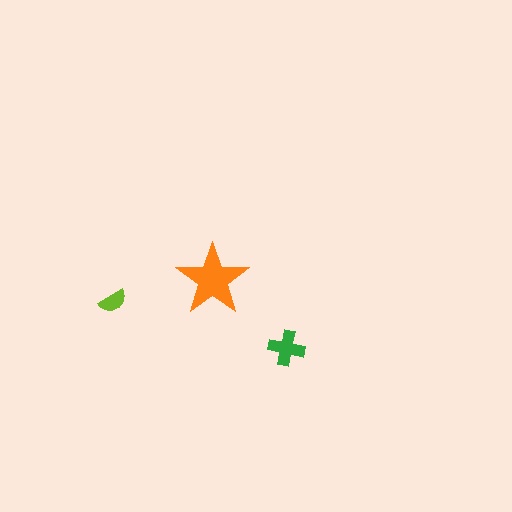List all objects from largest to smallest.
The orange star, the green cross, the lime semicircle.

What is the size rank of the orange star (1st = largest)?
1st.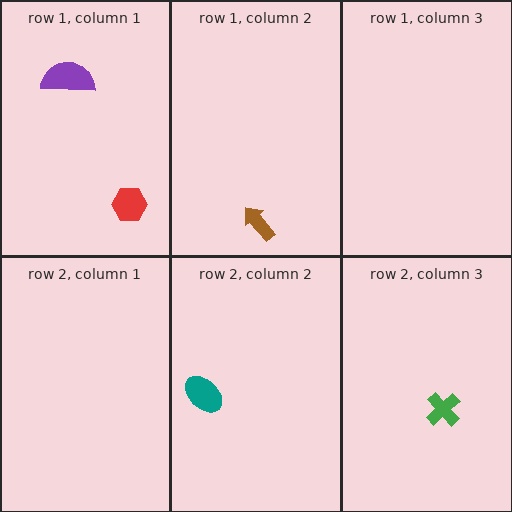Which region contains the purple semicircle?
The row 1, column 1 region.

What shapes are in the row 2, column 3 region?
The green cross.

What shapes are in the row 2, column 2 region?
The teal ellipse.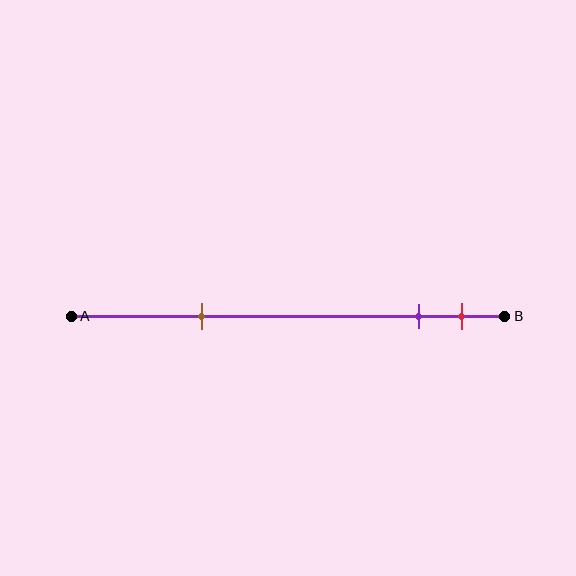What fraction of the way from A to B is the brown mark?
The brown mark is approximately 30% (0.3) of the way from A to B.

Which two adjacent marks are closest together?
The purple and red marks are the closest adjacent pair.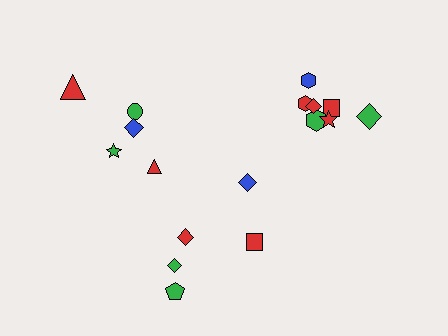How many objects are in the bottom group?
There are 5 objects.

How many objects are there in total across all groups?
There are 17 objects.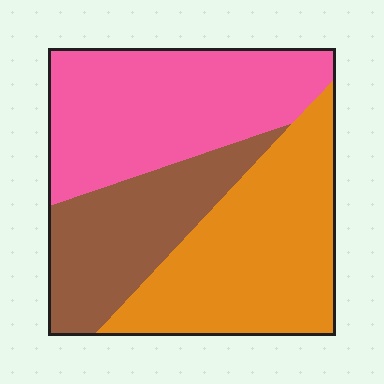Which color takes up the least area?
Brown, at roughly 25%.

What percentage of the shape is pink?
Pink covers about 35% of the shape.